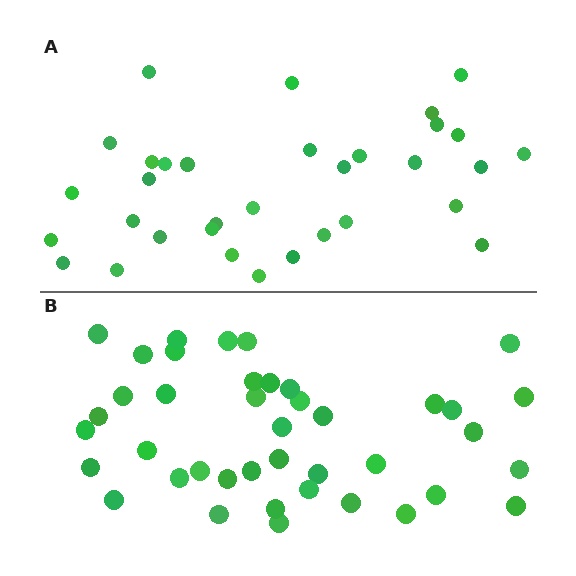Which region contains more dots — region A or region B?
Region B (the bottom region) has more dots.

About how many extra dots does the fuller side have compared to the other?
Region B has roughly 8 or so more dots than region A.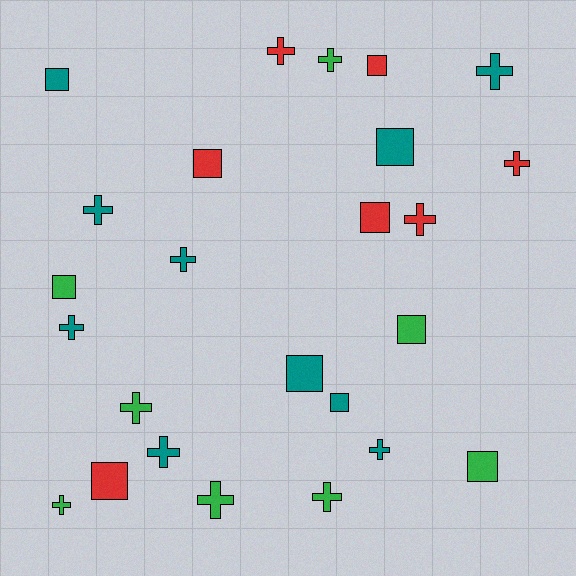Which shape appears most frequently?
Cross, with 14 objects.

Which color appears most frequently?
Teal, with 10 objects.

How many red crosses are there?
There are 3 red crosses.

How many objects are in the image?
There are 25 objects.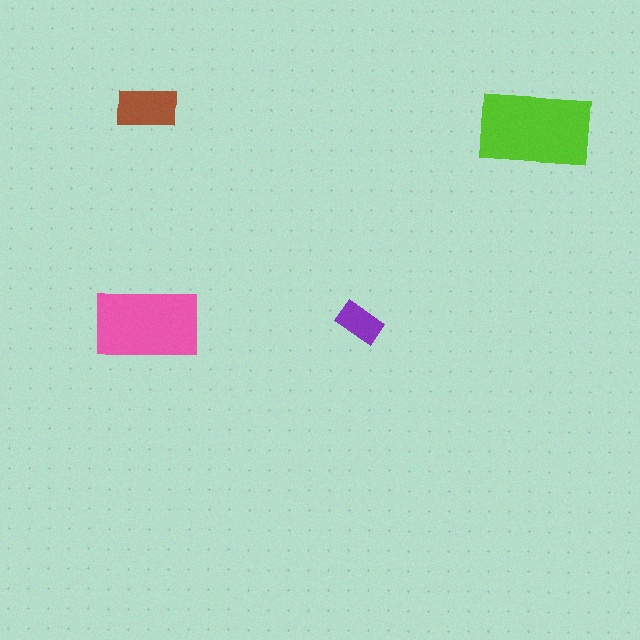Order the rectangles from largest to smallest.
the lime one, the pink one, the brown one, the purple one.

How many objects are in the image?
There are 4 objects in the image.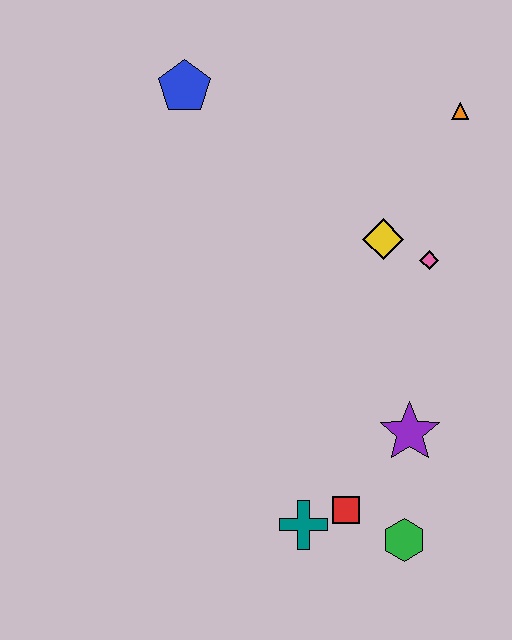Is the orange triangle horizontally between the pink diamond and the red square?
No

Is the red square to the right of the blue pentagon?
Yes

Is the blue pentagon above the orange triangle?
Yes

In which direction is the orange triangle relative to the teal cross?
The orange triangle is above the teal cross.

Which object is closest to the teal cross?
The red square is closest to the teal cross.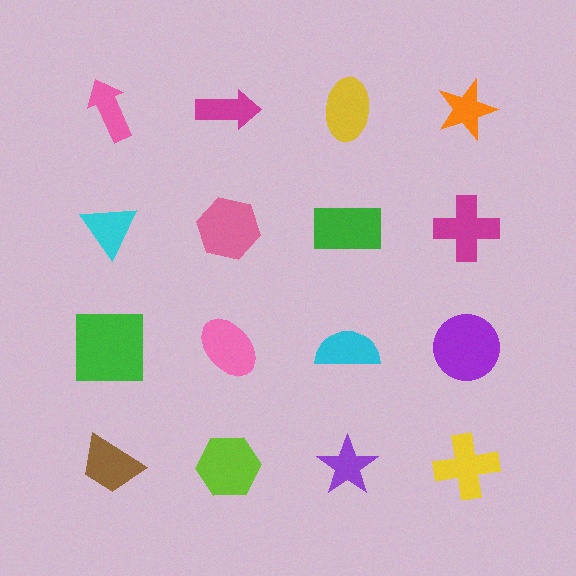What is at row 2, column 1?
A cyan triangle.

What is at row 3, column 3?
A cyan semicircle.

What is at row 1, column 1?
A pink arrow.